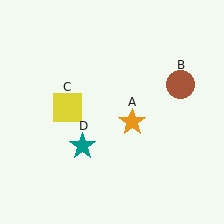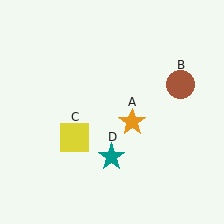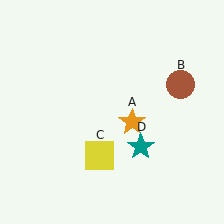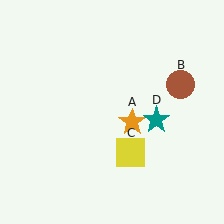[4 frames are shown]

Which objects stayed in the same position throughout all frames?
Orange star (object A) and brown circle (object B) remained stationary.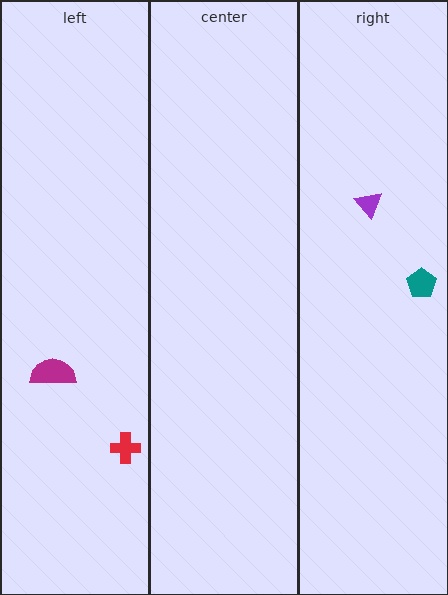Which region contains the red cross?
The left region.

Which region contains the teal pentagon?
The right region.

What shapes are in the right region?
The purple triangle, the teal pentagon.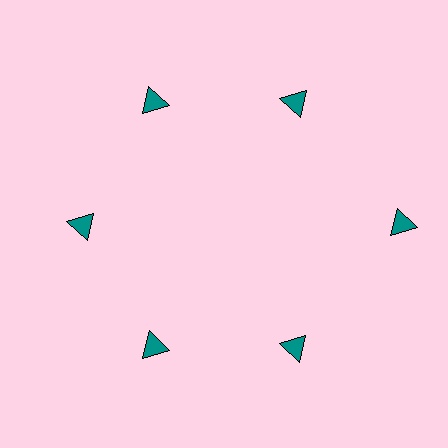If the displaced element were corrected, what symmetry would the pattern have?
It would have 6-fold rotational symmetry — the pattern would map onto itself every 60 degrees.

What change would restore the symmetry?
The symmetry would be restored by moving it inward, back onto the ring so that all 6 triangles sit at equal angles and equal distance from the center.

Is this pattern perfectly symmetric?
No. The 6 teal triangles are arranged in a ring, but one element near the 3 o'clock position is pushed outward from the center, breaking the 6-fold rotational symmetry.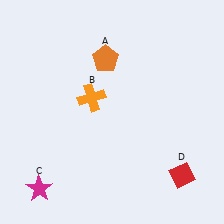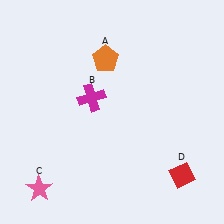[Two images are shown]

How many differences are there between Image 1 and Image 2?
There are 2 differences between the two images.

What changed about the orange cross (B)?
In Image 1, B is orange. In Image 2, it changed to magenta.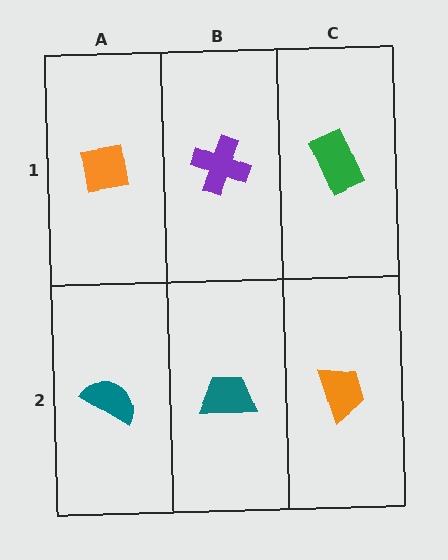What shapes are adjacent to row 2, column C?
A green rectangle (row 1, column C), a teal trapezoid (row 2, column B).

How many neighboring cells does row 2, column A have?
2.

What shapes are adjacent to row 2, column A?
An orange square (row 1, column A), a teal trapezoid (row 2, column B).